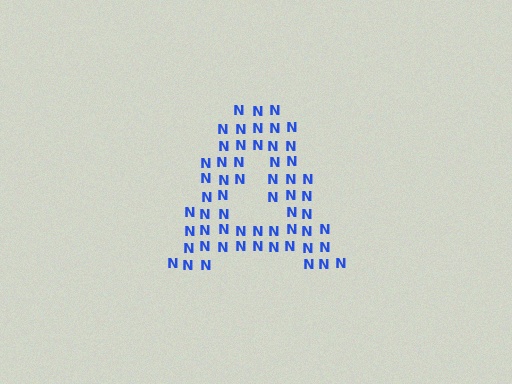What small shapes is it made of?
It is made of small letter N's.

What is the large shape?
The large shape is the letter A.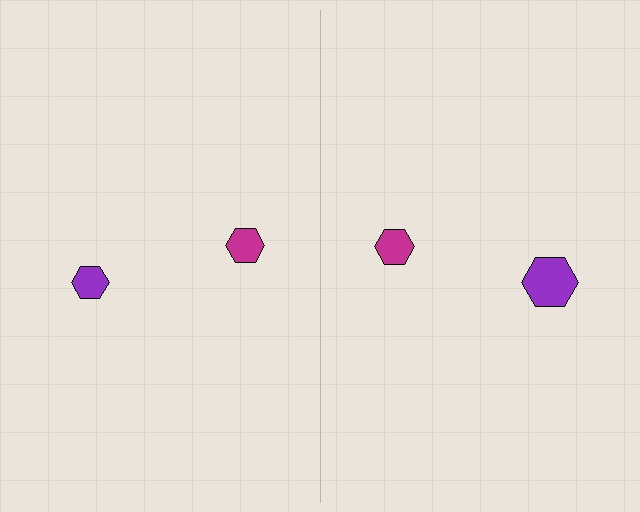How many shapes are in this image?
There are 4 shapes in this image.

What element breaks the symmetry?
The purple hexagon on the right side has a different size than its mirror counterpart.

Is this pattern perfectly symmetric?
No, the pattern is not perfectly symmetric. The purple hexagon on the right side has a different size than its mirror counterpart.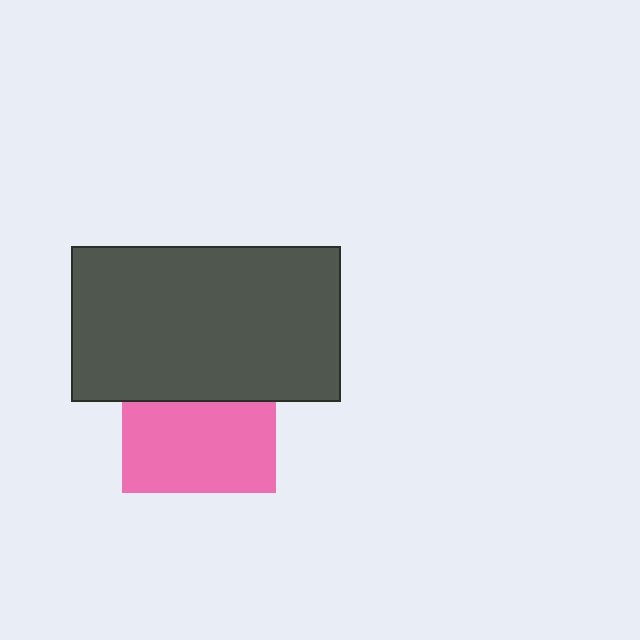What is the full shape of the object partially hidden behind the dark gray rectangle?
The partially hidden object is a pink square.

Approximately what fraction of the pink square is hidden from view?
Roughly 40% of the pink square is hidden behind the dark gray rectangle.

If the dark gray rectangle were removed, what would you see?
You would see the complete pink square.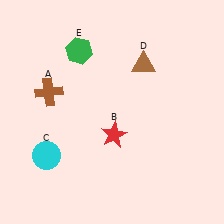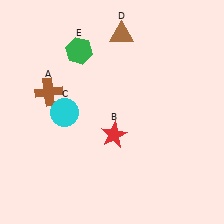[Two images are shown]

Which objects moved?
The objects that moved are: the cyan circle (C), the brown triangle (D).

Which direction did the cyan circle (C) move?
The cyan circle (C) moved up.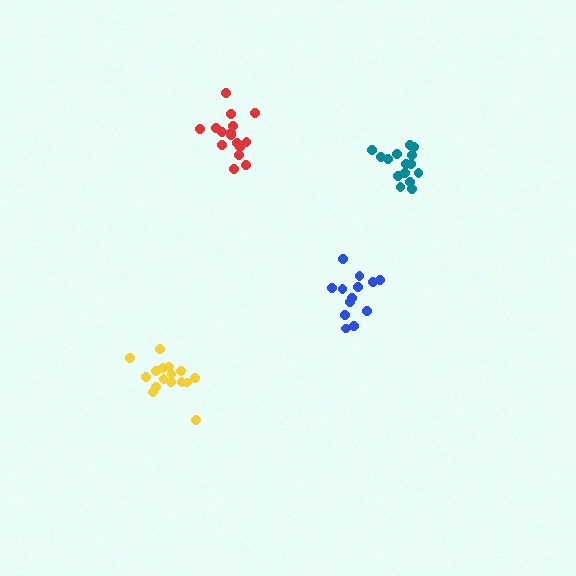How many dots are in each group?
Group 1: 13 dots, Group 2: 16 dots, Group 3: 16 dots, Group 4: 15 dots (60 total).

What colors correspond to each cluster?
The clusters are colored: blue, yellow, red, teal.